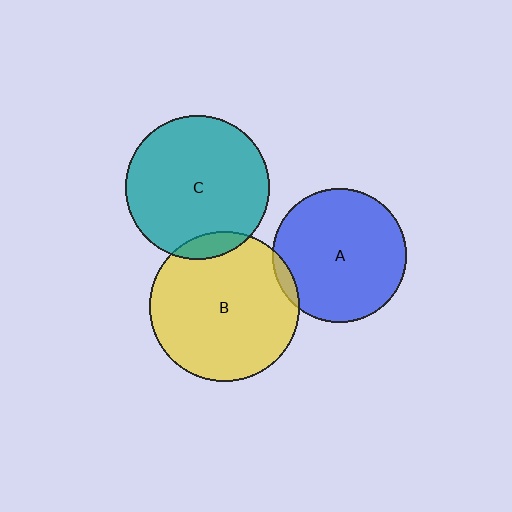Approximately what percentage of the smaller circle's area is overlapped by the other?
Approximately 5%.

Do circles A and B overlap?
Yes.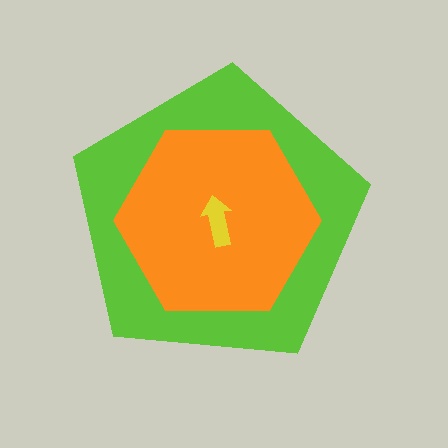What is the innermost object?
The yellow arrow.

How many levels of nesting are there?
3.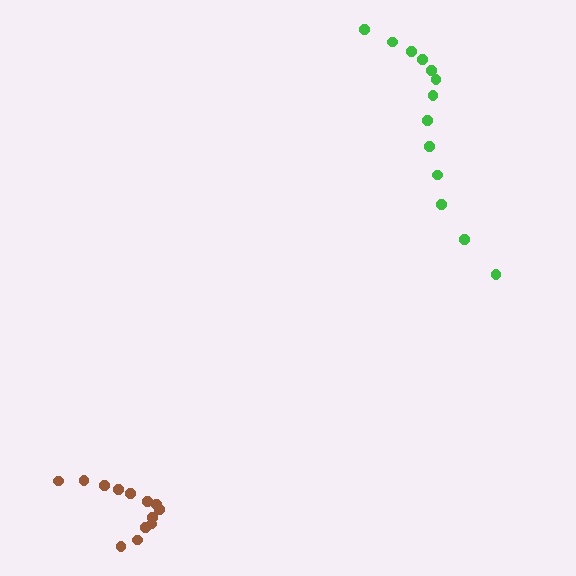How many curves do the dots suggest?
There are 2 distinct paths.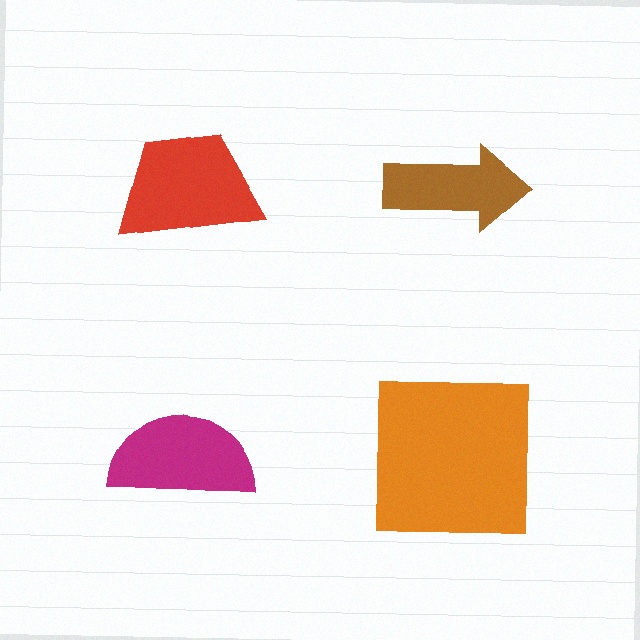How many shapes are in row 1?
2 shapes.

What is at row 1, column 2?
A brown arrow.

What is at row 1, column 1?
A red trapezoid.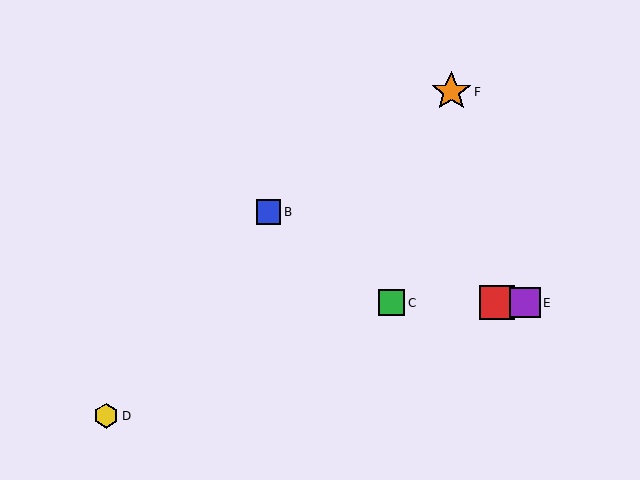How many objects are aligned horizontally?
3 objects (A, C, E) are aligned horizontally.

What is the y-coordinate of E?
Object E is at y≈303.